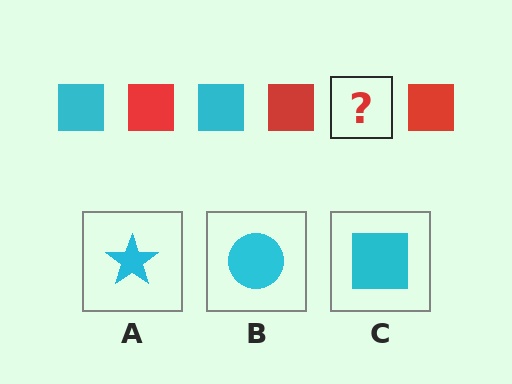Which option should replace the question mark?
Option C.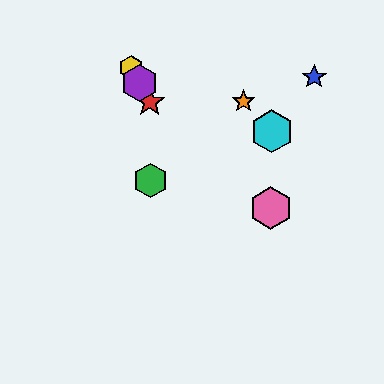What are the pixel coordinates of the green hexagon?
The green hexagon is at (151, 181).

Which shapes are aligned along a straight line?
The red star, the yellow hexagon, the purple hexagon are aligned along a straight line.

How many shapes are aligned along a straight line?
3 shapes (the red star, the yellow hexagon, the purple hexagon) are aligned along a straight line.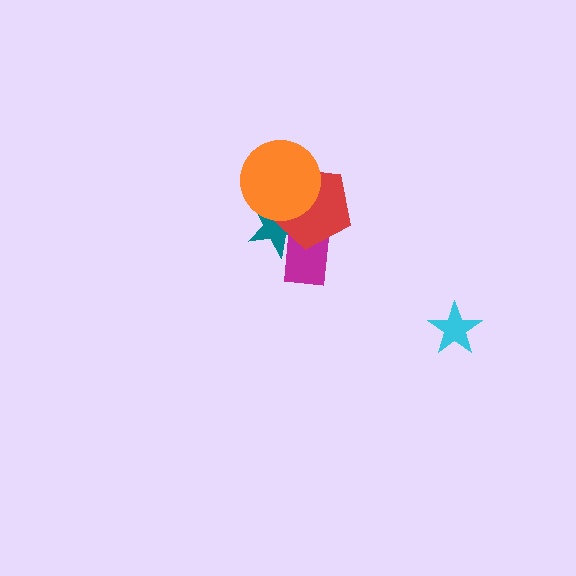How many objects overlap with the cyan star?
0 objects overlap with the cyan star.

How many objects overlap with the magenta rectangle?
2 objects overlap with the magenta rectangle.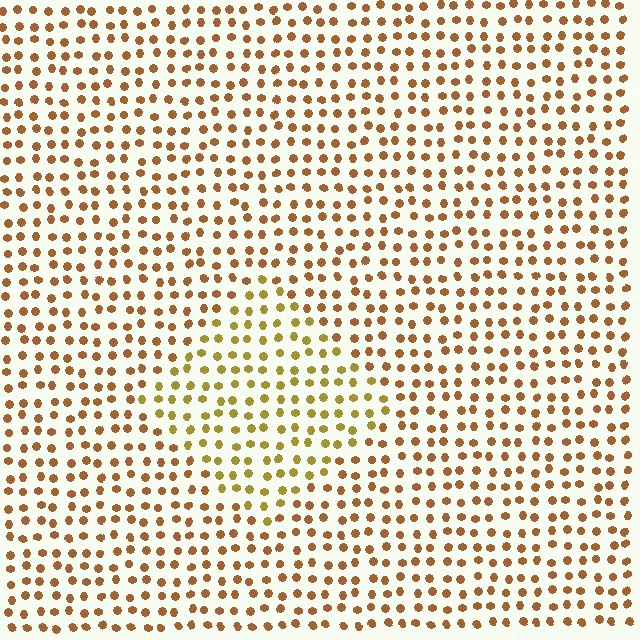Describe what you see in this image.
The image is filled with small brown elements in a uniform arrangement. A diamond-shaped region is visible where the elements are tinted to a slightly different hue, forming a subtle color boundary.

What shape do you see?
I see a diamond.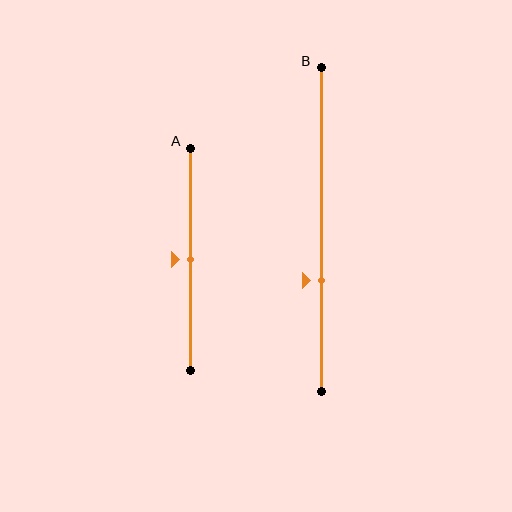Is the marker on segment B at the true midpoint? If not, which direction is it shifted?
No, the marker on segment B is shifted downward by about 16% of the segment length.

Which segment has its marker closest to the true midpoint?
Segment A has its marker closest to the true midpoint.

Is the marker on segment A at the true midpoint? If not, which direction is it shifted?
Yes, the marker on segment A is at the true midpoint.